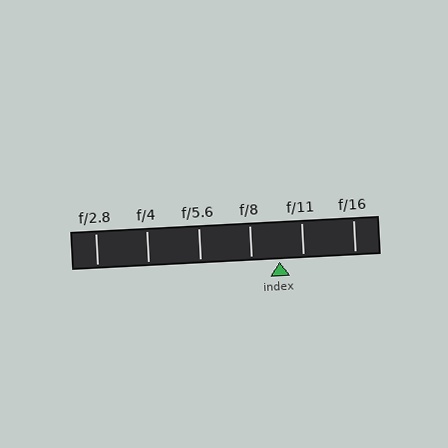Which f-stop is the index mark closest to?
The index mark is closest to f/11.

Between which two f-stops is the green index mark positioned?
The index mark is between f/8 and f/11.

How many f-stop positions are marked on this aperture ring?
There are 6 f-stop positions marked.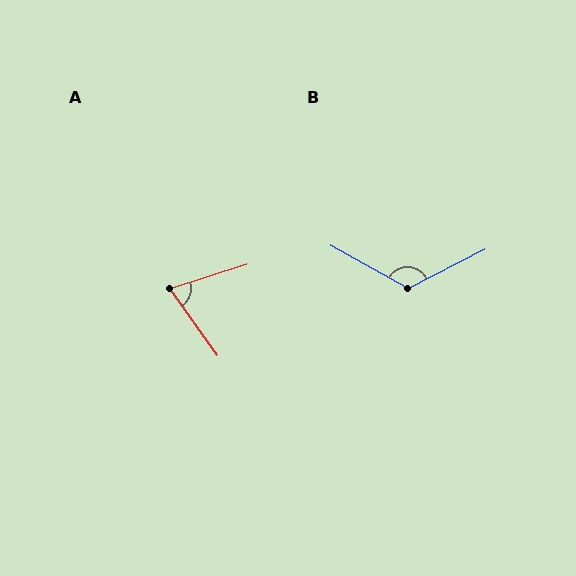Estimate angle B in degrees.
Approximately 124 degrees.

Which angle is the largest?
B, at approximately 124 degrees.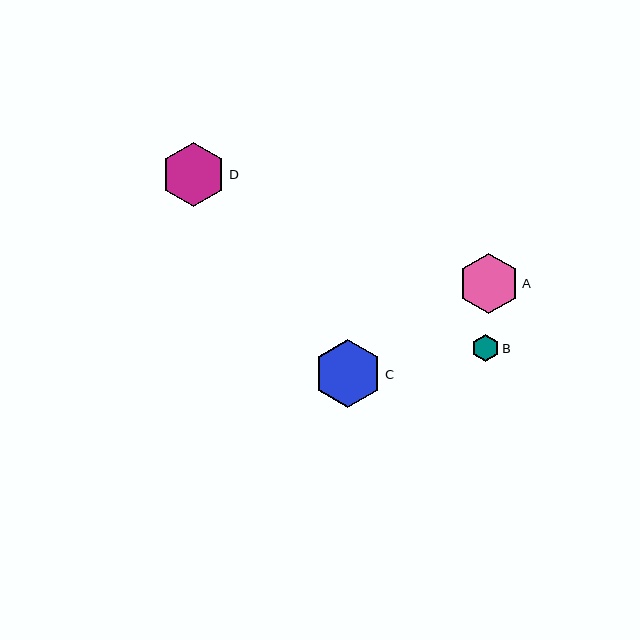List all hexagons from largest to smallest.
From largest to smallest: C, D, A, B.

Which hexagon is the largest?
Hexagon C is the largest with a size of approximately 68 pixels.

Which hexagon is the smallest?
Hexagon B is the smallest with a size of approximately 28 pixels.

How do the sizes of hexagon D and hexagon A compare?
Hexagon D and hexagon A are approximately the same size.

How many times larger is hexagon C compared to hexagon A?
Hexagon C is approximately 1.1 times the size of hexagon A.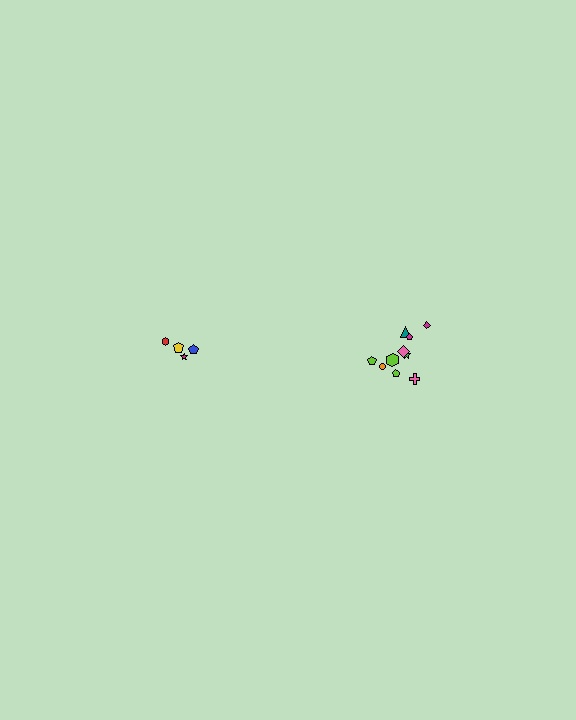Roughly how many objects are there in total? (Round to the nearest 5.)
Roughly 15 objects in total.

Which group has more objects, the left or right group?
The right group.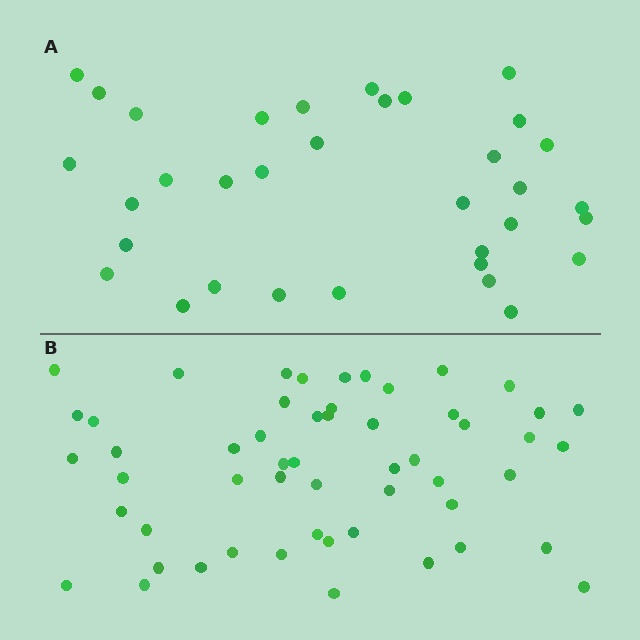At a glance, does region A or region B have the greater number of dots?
Region B (the bottom region) has more dots.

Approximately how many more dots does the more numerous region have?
Region B has approximately 20 more dots than region A.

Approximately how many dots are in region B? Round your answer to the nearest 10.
About 50 dots. (The exact count is 54, which rounds to 50.)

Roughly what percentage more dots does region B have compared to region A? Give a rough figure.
About 60% more.